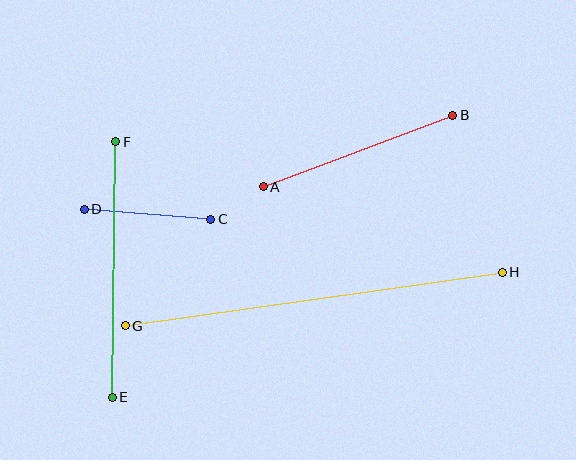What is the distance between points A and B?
The distance is approximately 203 pixels.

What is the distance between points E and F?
The distance is approximately 256 pixels.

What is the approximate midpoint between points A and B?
The midpoint is at approximately (358, 151) pixels.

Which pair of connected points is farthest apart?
Points G and H are farthest apart.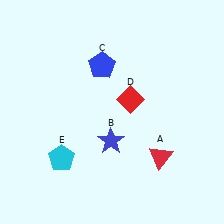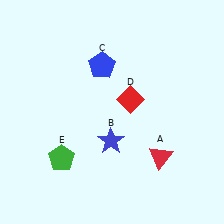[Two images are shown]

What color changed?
The pentagon (E) changed from cyan in Image 1 to green in Image 2.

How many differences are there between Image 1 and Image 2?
There is 1 difference between the two images.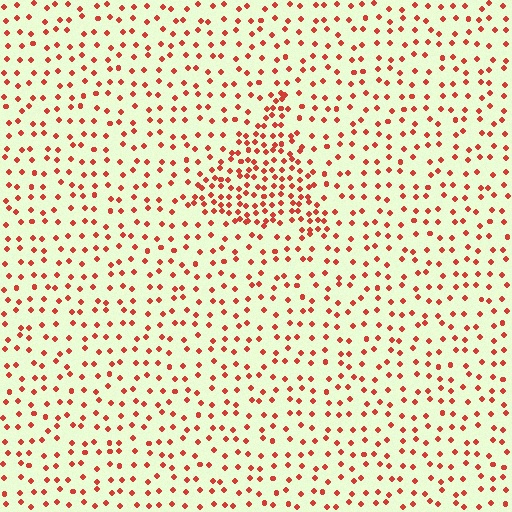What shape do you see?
I see a triangle.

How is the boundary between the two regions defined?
The boundary is defined by a change in element density (approximately 2.2x ratio). All elements are the same color, size, and shape.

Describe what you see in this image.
The image contains small red elements arranged at two different densities. A triangle-shaped region is visible where the elements are more densely packed than the surrounding area.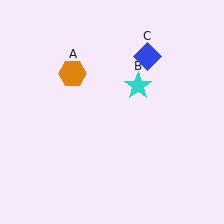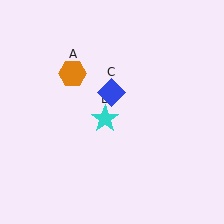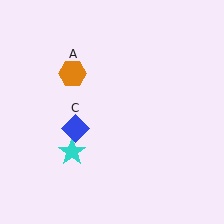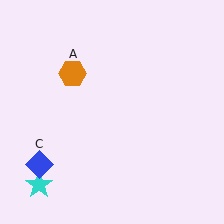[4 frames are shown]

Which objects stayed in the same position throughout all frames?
Orange hexagon (object A) remained stationary.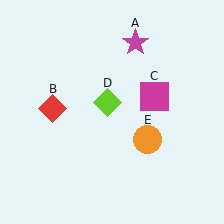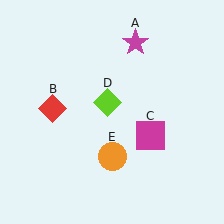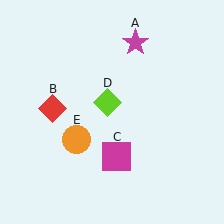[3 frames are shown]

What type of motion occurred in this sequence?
The magenta square (object C), orange circle (object E) rotated clockwise around the center of the scene.